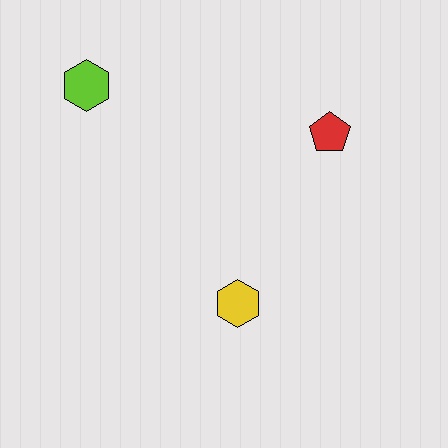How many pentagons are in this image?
There is 1 pentagon.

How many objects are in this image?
There are 3 objects.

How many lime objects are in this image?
There is 1 lime object.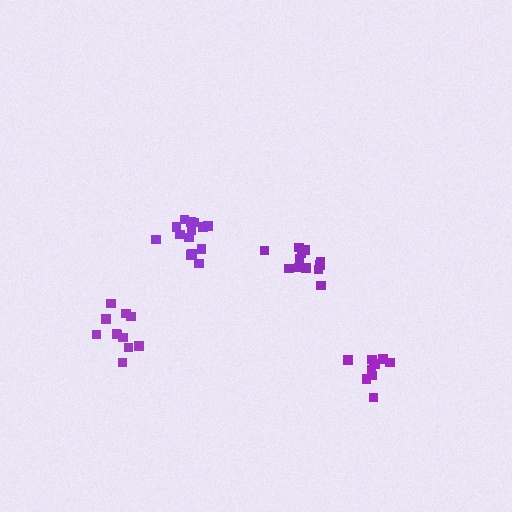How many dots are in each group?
Group 1: 14 dots, Group 2: 10 dots, Group 3: 11 dots, Group 4: 12 dots (47 total).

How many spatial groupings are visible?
There are 4 spatial groupings.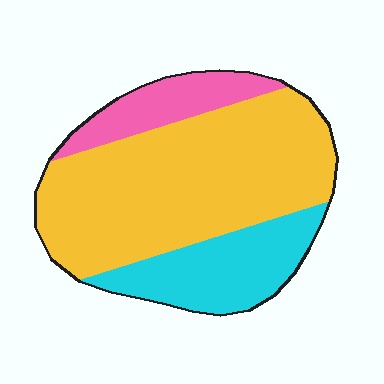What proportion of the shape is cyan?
Cyan takes up about one quarter (1/4) of the shape.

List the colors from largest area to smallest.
From largest to smallest: yellow, cyan, pink.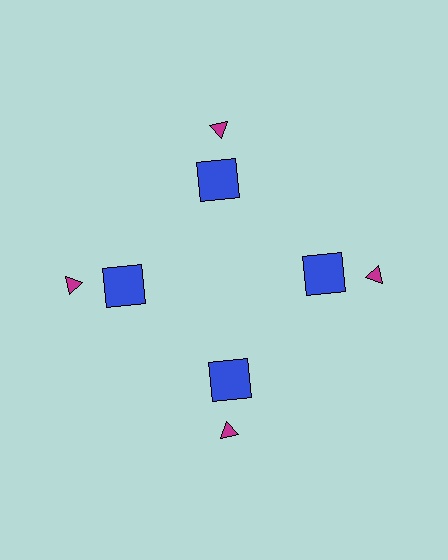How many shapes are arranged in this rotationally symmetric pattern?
There are 8 shapes, arranged in 4 groups of 2.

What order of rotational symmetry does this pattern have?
This pattern has 4-fold rotational symmetry.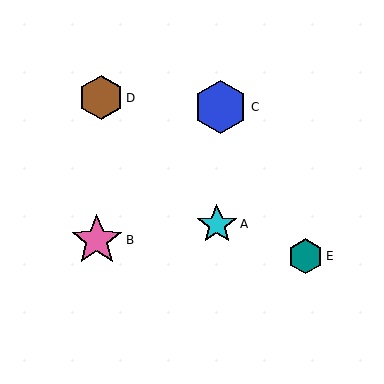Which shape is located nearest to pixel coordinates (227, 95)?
The blue hexagon (labeled C) at (221, 107) is nearest to that location.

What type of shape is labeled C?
Shape C is a blue hexagon.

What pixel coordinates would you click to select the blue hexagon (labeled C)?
Click at (221, 107) to select the blue hexagon C.